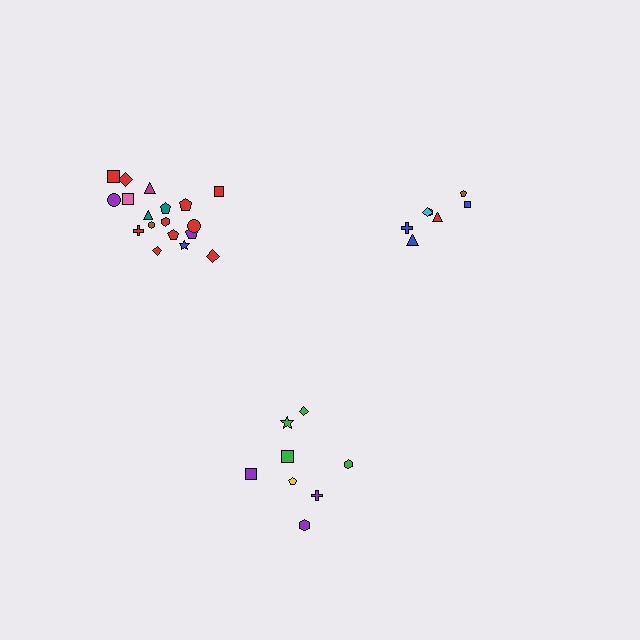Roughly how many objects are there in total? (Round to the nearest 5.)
Roughly 35 objects in total.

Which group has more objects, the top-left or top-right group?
The top-left group.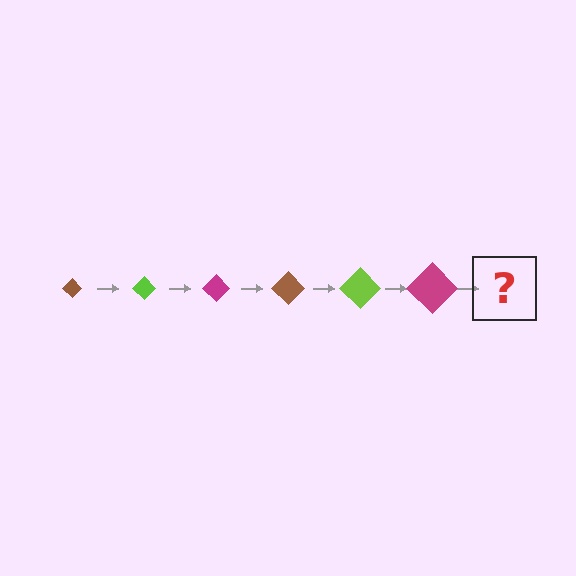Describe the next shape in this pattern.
It should be a brown diamond, larger than the previous one.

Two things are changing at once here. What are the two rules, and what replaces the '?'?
The two rules are that the diamond grows larger each step and the color cycles through brown, lime, and magenta. The '?' should be a brown diamond, larger than the previous one.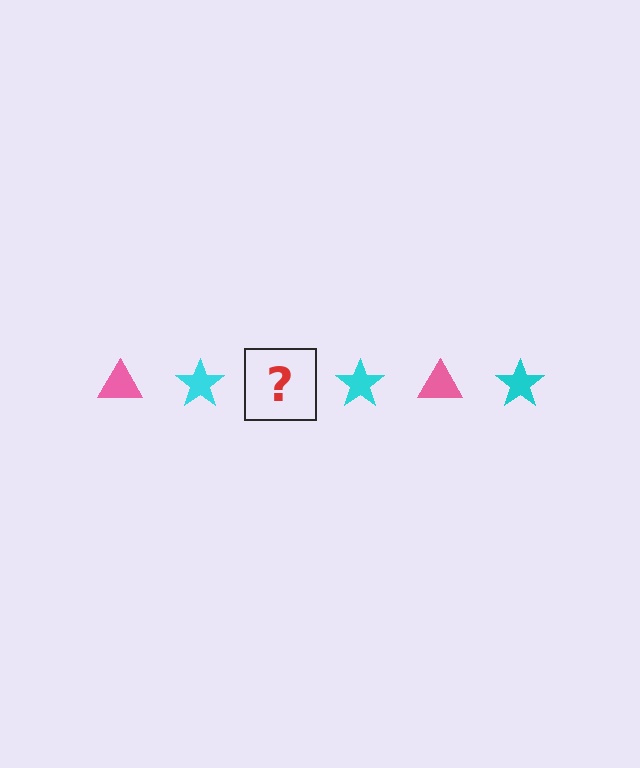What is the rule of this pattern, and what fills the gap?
The rule is that the pattern alternates between pink triangle and cyan star. The gap should be filled with a pink triangle.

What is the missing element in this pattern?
The missing element is a pink triangle.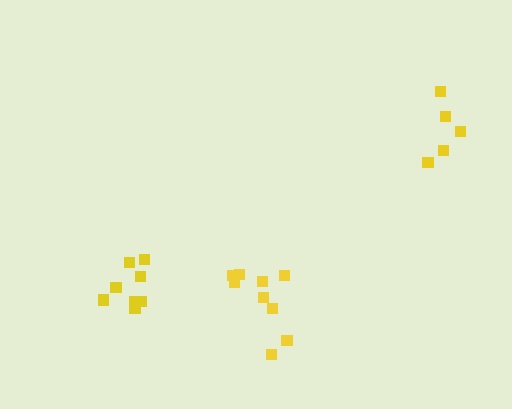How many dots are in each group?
Group 1: 5 dots, Group 2: 9 dots, Group 3: 8 dots (22 total).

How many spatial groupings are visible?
There are 3 spatial groupings.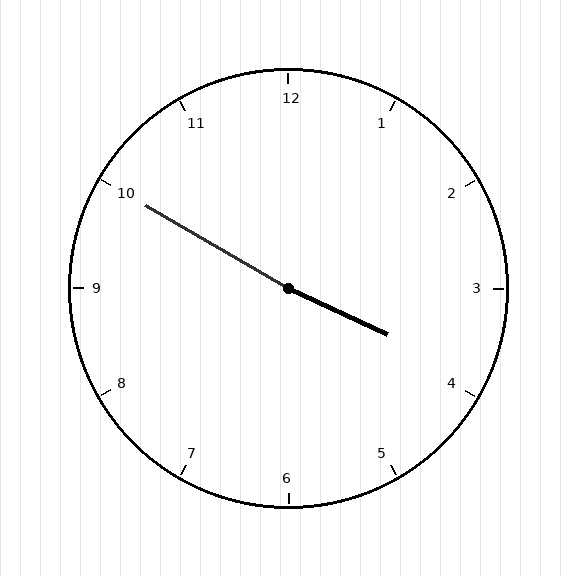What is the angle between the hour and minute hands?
Approximately 175 degrees.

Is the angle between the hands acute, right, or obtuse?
It is obtuse.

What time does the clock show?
3:50.